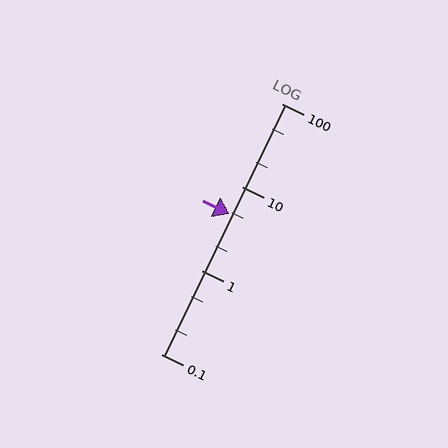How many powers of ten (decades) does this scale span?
The scale spans 3 decades, from 0.1 to 100.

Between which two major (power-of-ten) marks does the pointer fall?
The pointer is between 1 and 10.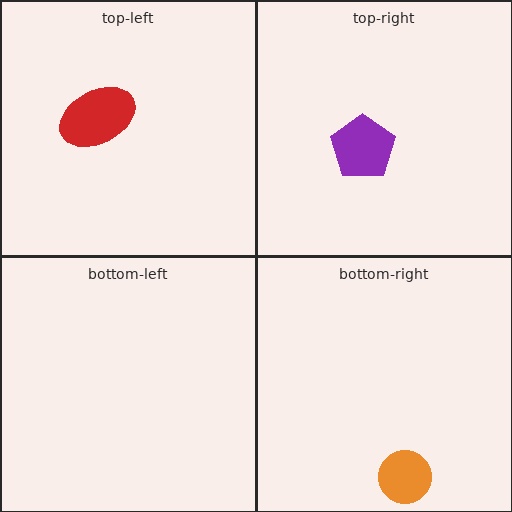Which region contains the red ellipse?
The top-left region.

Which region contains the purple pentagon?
The top-right region.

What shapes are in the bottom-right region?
The orange circle.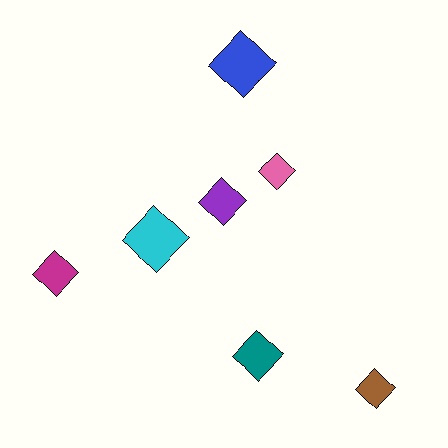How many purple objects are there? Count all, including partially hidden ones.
There is 1 purple object.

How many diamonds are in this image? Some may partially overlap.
There are 7 diamonds.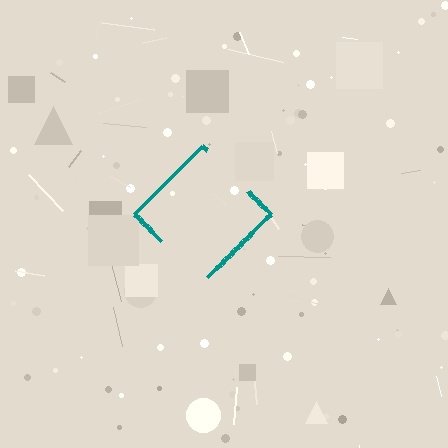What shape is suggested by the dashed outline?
The dashed outline suggests a diamond.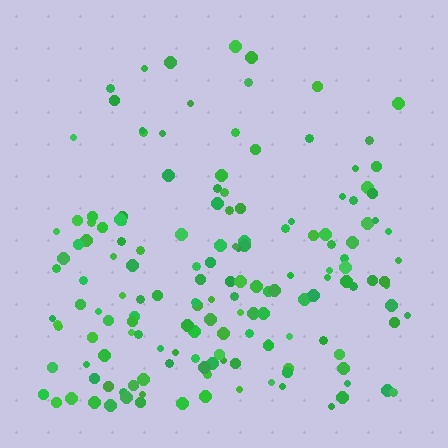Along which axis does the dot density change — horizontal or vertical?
Vertical.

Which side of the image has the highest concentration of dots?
The bottom.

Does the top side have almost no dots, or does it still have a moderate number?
Still a moderate number, just noticeably fewer than the bottom.